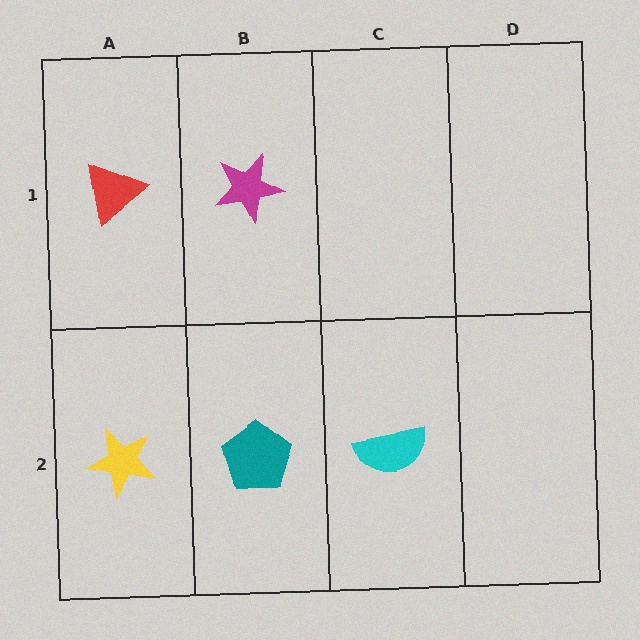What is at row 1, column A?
A red triangle.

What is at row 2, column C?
A cyan semicircle.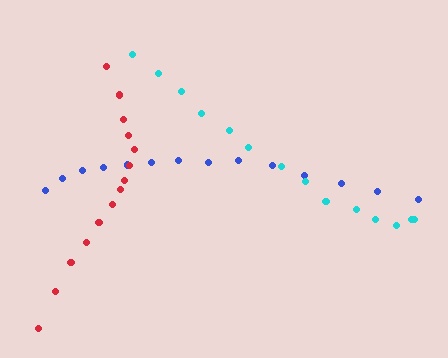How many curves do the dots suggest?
There are 3 distinct paths.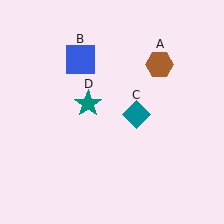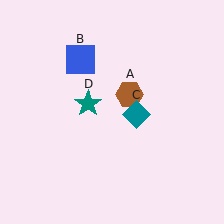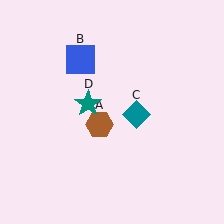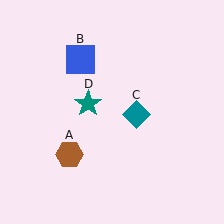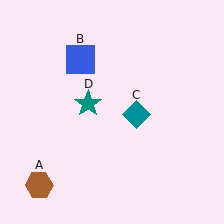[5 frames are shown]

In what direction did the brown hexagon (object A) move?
The brown hexagon (object A) moved down and to the left.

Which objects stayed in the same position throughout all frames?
Blue square (object B) and teal diamond (object C) and teal star (object D) remained stationary.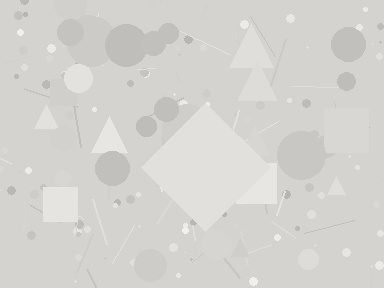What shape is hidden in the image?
A diamond is hidden in the image.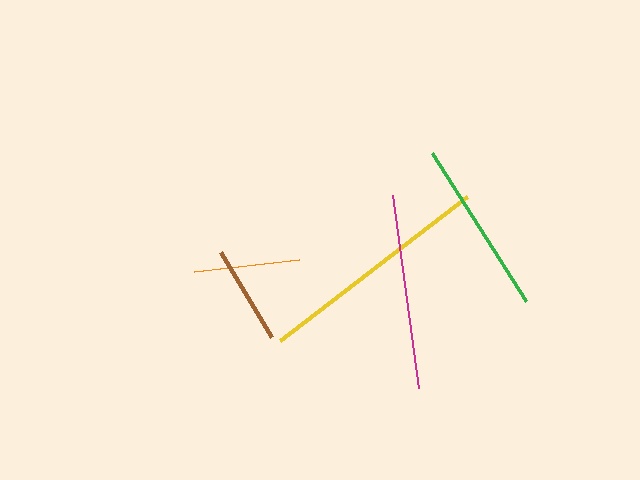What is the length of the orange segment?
The orange segment is approximately 105 pixels long.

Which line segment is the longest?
The yellow line is the longest at approximately 236 pixels.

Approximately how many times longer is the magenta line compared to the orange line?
The magenta line is approximately 1.9 times the length of the orange line.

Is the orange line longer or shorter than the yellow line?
The yellow line is longer than the orange line.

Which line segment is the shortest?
The brown line is the shortest at approximately 99 pixels.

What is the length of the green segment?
The green segment is approximately 176 pixels long.